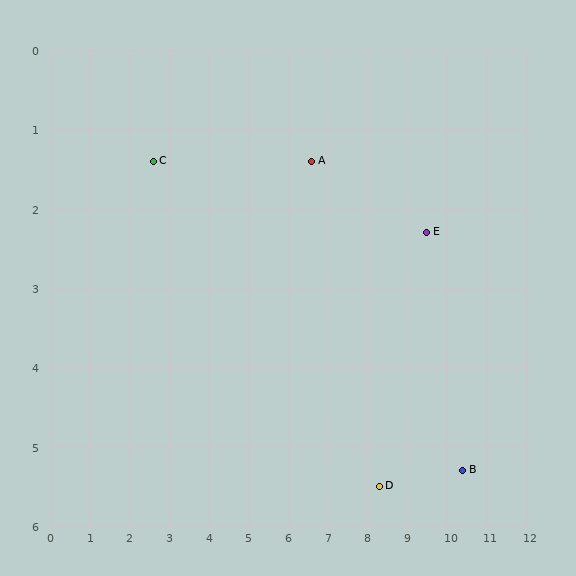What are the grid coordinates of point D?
Point D is at approximately (8.3, 5.5).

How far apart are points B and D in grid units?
Points B and D are about 2.1 grid units apart.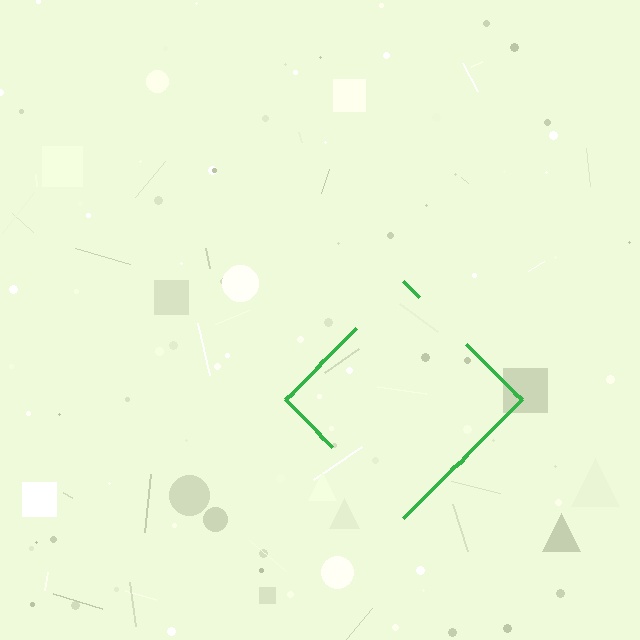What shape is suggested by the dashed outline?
The dashed outline suggests a diamond.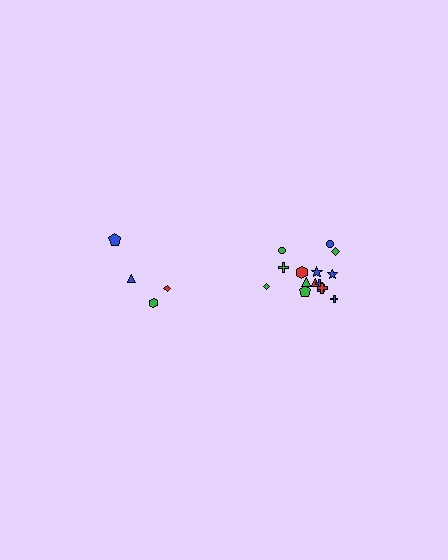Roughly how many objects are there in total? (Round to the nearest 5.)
Roughly 20 objects in total.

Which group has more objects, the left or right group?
The right group.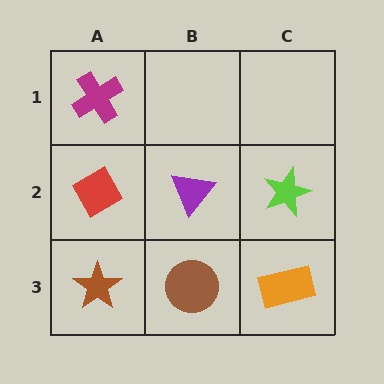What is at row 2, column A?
A red diamond.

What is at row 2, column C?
A lime star.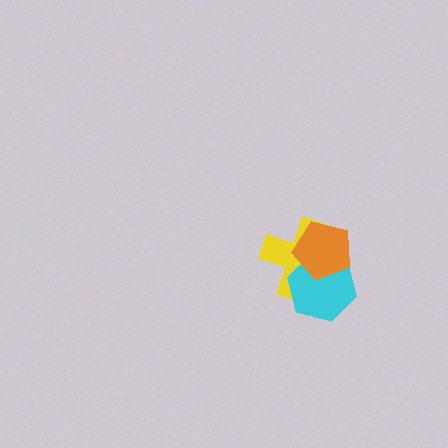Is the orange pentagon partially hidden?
No, no other shape covers it.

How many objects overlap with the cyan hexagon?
2 objects overlap with the cyan hexagon.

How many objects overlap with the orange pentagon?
2 objects overlap with the orange pentagon.